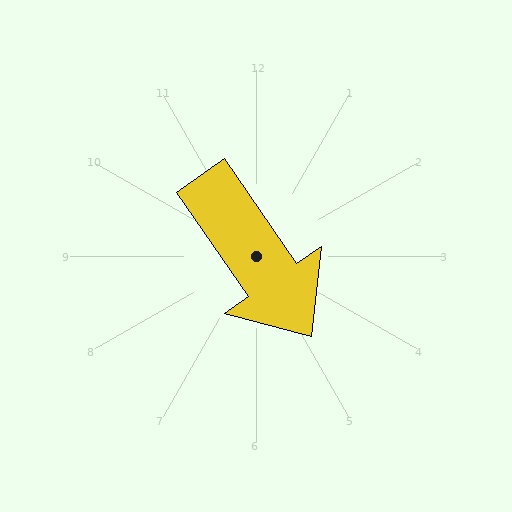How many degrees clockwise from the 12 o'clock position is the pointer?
Approximately 145 degrees.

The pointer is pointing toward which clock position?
Roughly 5 o'clock.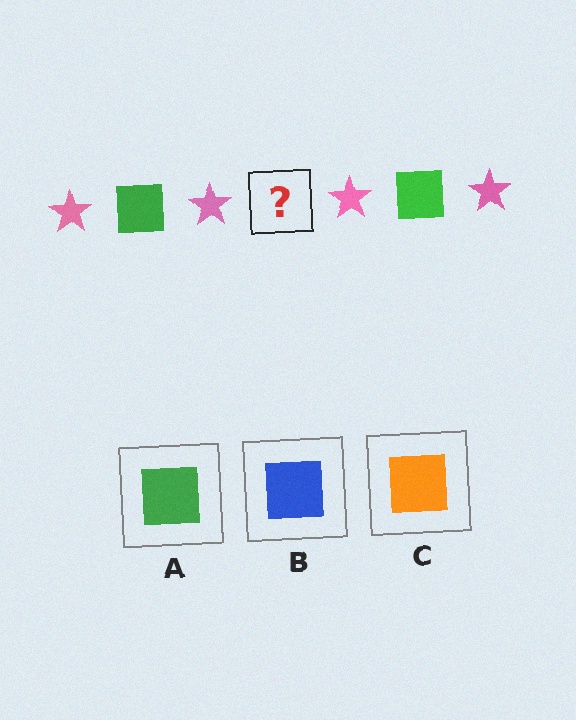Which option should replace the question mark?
Option A.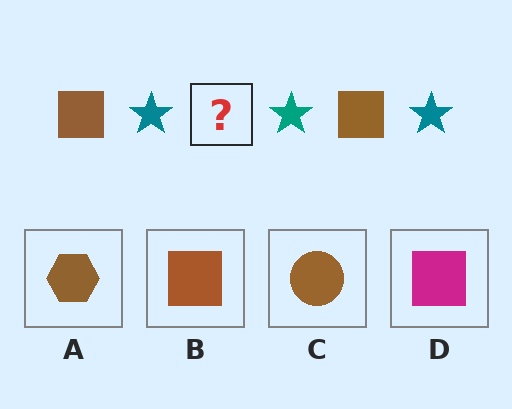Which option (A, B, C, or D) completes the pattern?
B.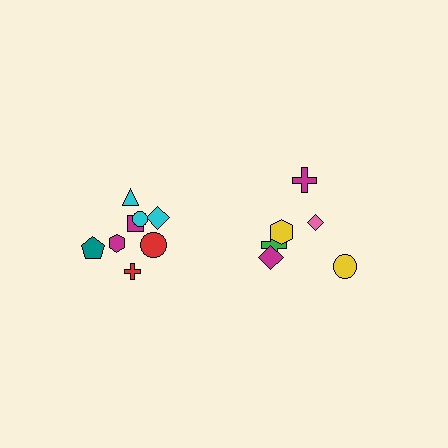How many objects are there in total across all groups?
There are 14 objects.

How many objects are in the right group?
There are 6 objects.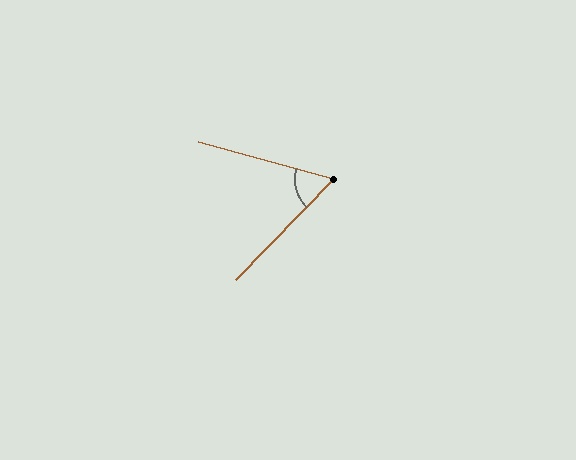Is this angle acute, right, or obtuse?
It is acute.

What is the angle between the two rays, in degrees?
Approximately 61 degrees.